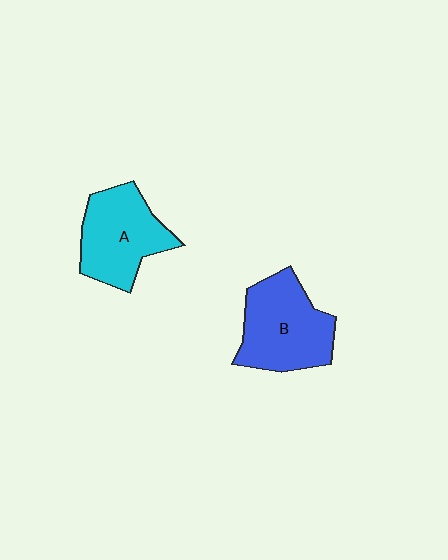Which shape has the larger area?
Shape B (blue).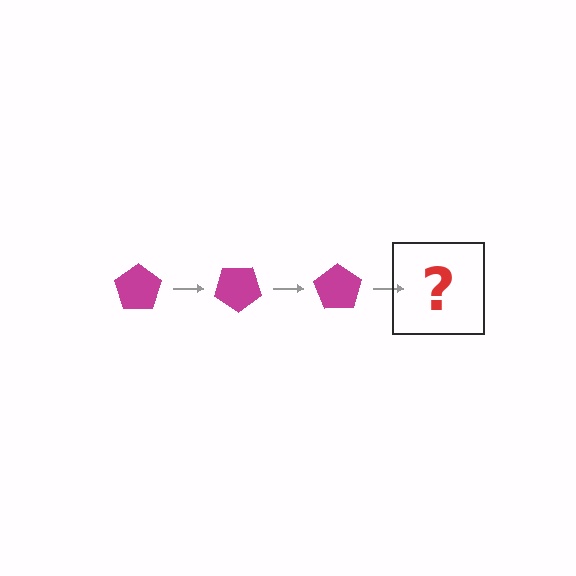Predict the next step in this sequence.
The next step is a magenta pentagon rotated 105 degrees.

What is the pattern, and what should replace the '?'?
The pattern is that the pentagon rotates 35 degrees each step. The '?' should be a magenta pentagon rotated 105 degrees.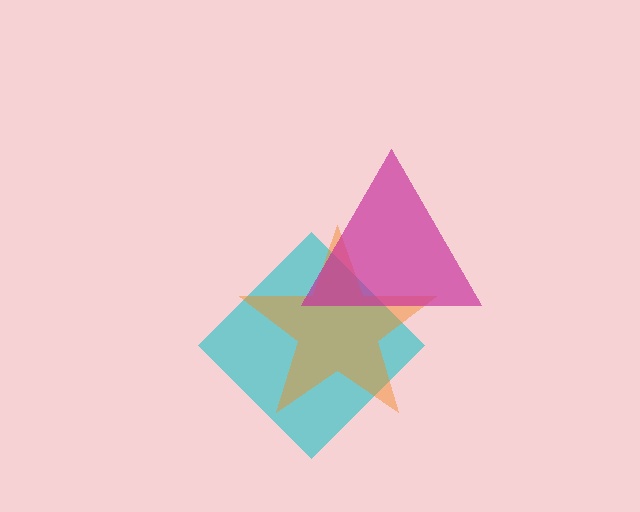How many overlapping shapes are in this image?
There are 3 overlapping shapes in the image.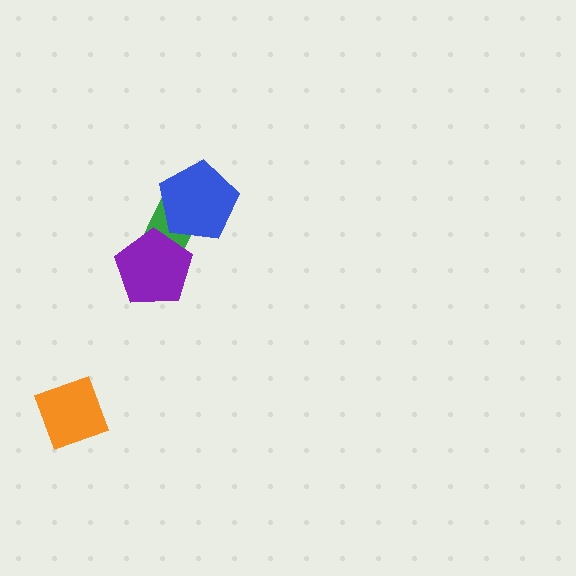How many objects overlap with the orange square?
0 objects overlap with the orange square.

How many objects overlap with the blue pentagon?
1 object overlaps with the blue pentagon.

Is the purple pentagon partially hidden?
No, no other shape covers it.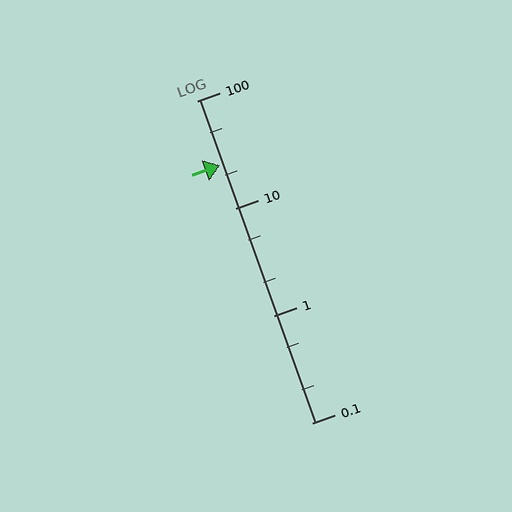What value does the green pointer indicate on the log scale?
The pointer indicates approximately 25.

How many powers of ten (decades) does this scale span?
The scale spans 3 decades, from 0.1 to 100.